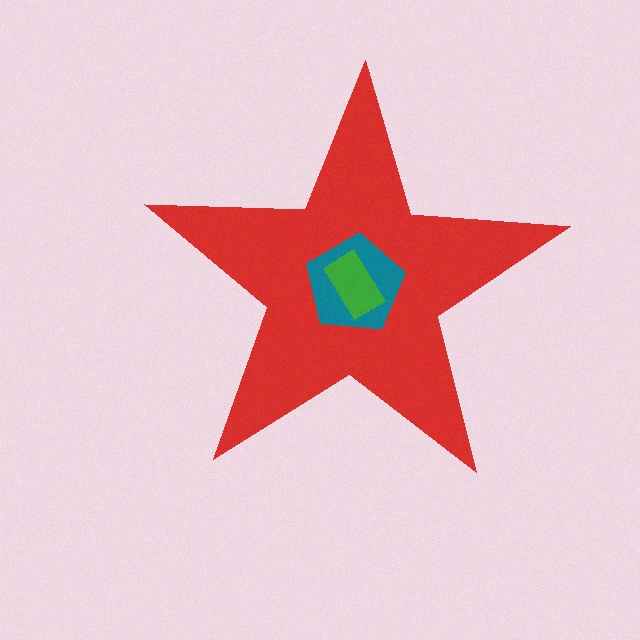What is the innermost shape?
The green rectangle.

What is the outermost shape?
The red star.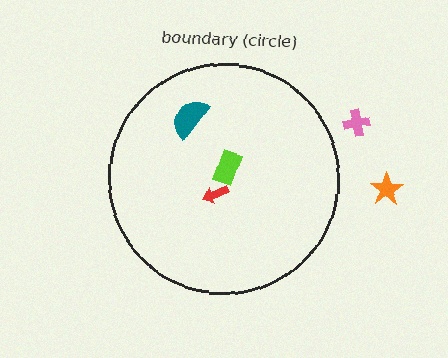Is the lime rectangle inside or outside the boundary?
Inside.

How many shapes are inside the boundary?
3 inside, 2 outside.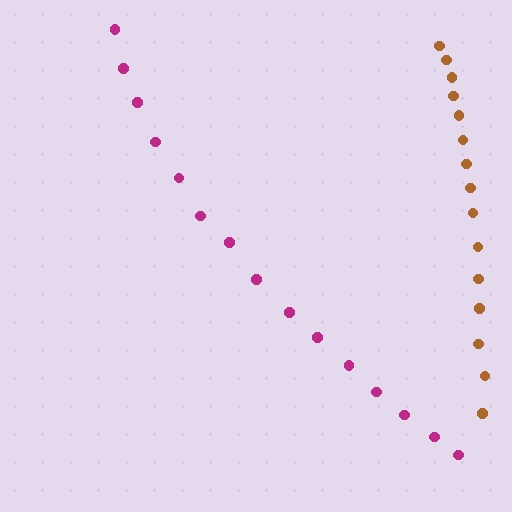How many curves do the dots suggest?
There are 2 distinct paths.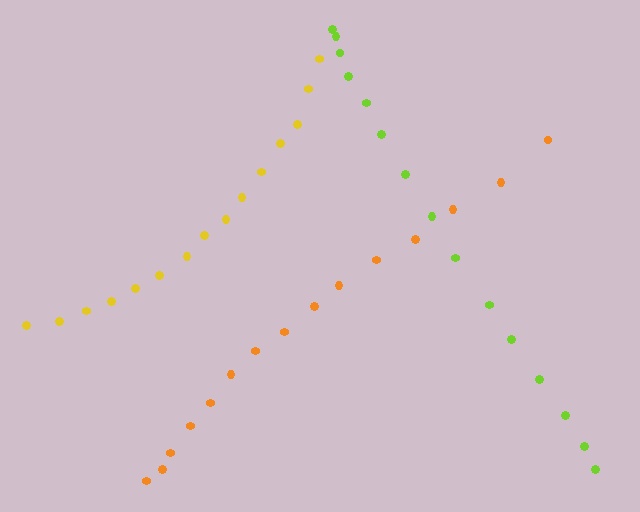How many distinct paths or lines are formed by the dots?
There are 3 distinct paths.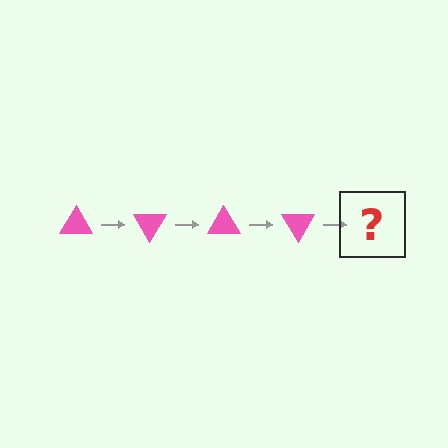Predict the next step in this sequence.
The next step is a pink triangle rotated 240 degrees.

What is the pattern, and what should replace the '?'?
The pattern is that the triangle rotates 60 degrees each step. The '?' should be a pink triangle rotated 240 degrees.